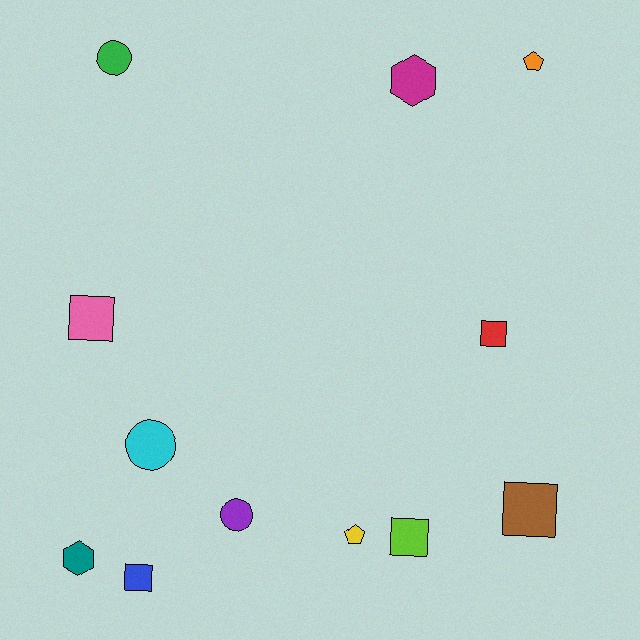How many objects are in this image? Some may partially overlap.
There are 12 objects.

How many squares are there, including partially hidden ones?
There are 5 squares.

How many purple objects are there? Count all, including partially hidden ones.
There is 1 purple object.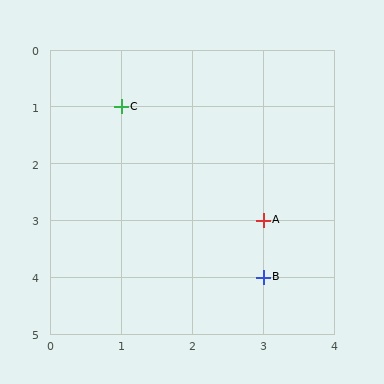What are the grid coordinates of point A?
Point A is at grid coordinates (3, 3).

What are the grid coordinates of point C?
Point C is at grid coordinates (1, 1).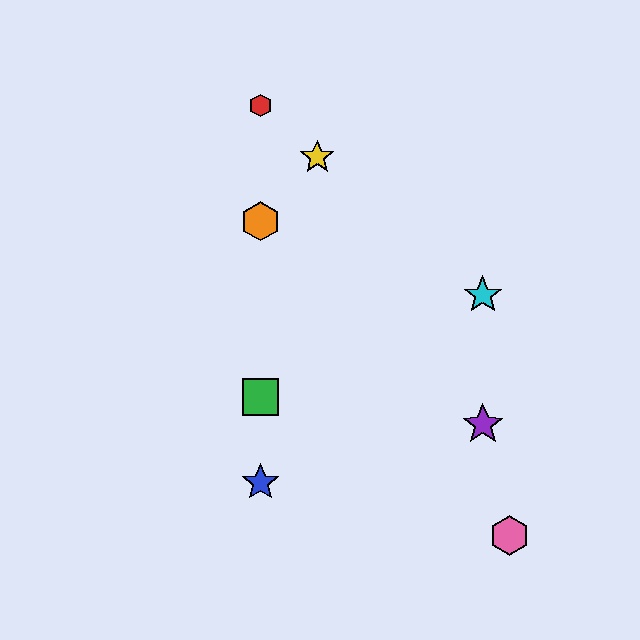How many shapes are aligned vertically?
4 shapes (the red hexagon, the blue star, the green square, the orange hexagon) are aligned vertically.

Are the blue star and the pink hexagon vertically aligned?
No, the blue star is at x≈261 and the pink hexagon is at x≈510.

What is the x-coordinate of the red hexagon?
The red hexagon is at x≈261.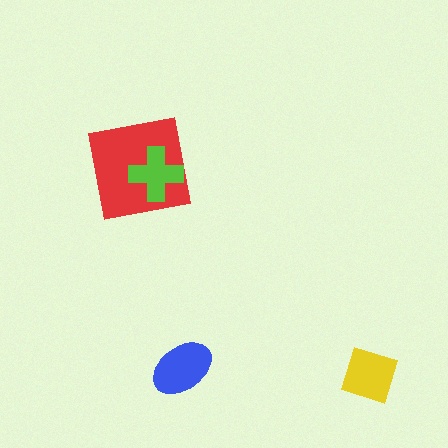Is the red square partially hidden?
Yes, it is partially covered by another shape.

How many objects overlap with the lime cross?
1 object overlaps with the lime cross.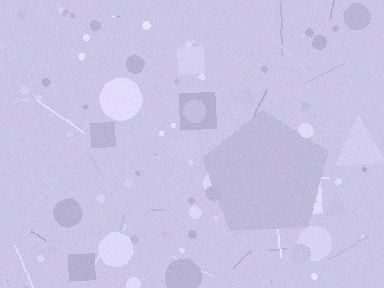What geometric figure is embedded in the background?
A pentagon is embedded in the background.